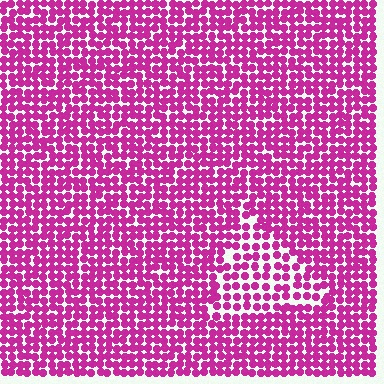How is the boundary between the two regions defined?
The boundary is defined by a change in element density (approximately 1.6x ratio). All elements are the same color, size, and shape.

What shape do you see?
I see a triangle.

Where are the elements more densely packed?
The elements are more densely packed outside the triangle boundary.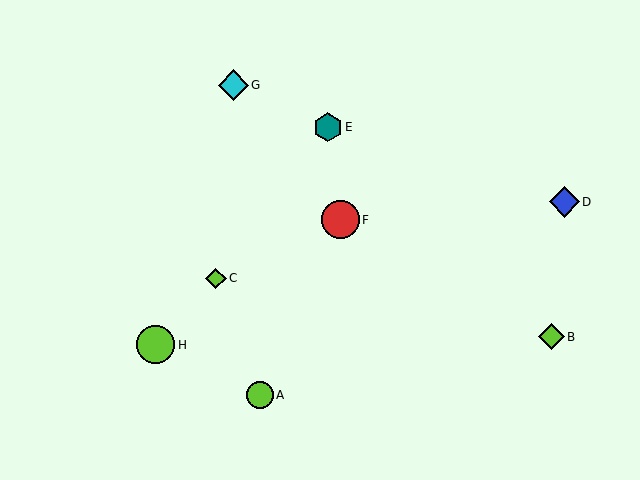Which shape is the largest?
The red circle (labeled F) is the largest.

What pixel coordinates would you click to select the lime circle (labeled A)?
Click at (260, 395) to select the lime circle A.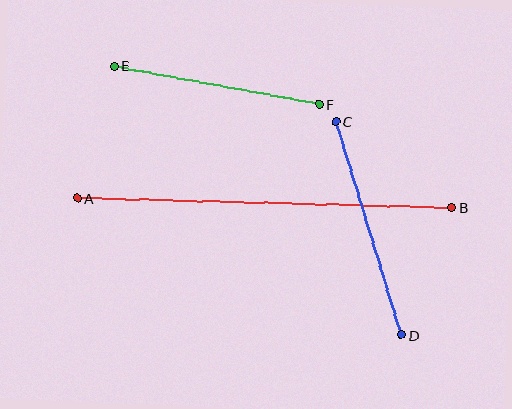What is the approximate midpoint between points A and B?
The midpoint is at approximately (264, 203) pixels.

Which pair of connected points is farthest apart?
Points A and B are farthest apart.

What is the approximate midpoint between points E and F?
The midpoint is at approximately (217, 85) pixels.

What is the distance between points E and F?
The distance is approximately 209 pixels.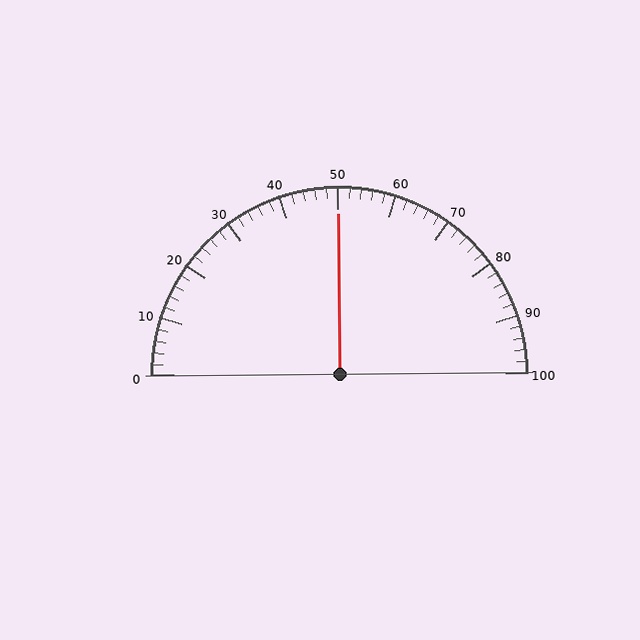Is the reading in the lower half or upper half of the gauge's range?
The reading is in the upper half of the range (0 to 100).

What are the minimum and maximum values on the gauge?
The gauge ranges from 0 to 100.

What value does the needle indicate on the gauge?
The needle indicates approximately 50.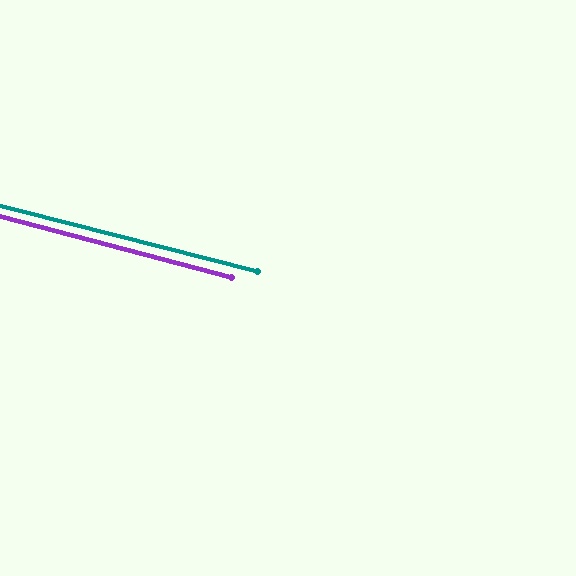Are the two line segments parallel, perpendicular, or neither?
Parallel — their directions differ by only 0.7°.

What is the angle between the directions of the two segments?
Approximately 1 degree.